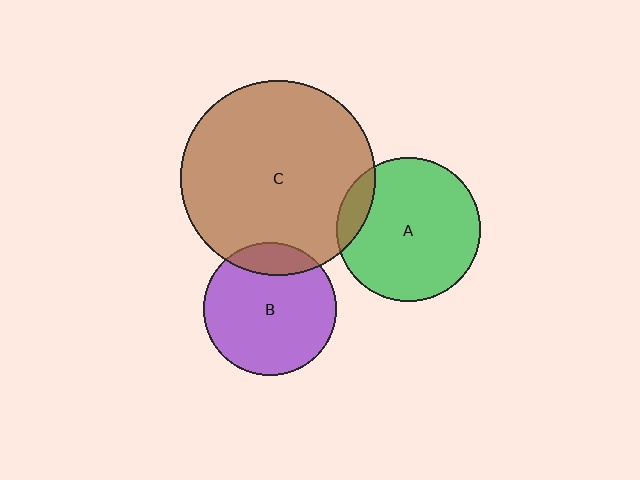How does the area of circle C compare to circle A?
Approximately 1.8 times.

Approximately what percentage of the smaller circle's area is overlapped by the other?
Approximately 15%.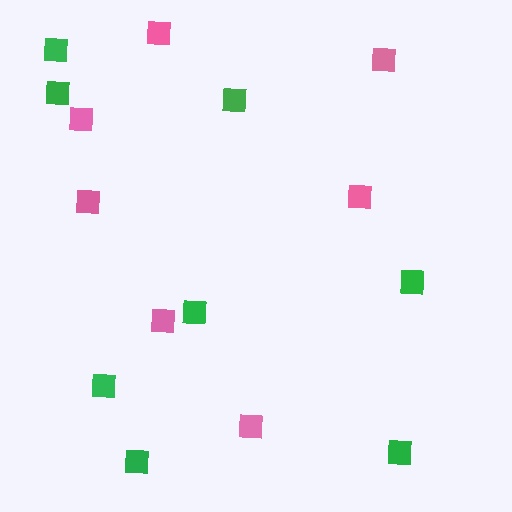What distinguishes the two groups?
There are 2 groups: one group of pink squares (7) and one group of green squares (8).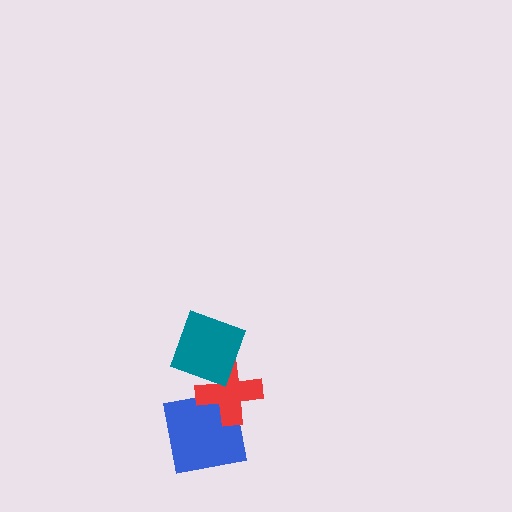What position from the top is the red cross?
The red cross is 2nd from the top.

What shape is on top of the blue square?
The red cross is on top of the blue square.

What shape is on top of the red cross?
The teal square is on top of the red cross.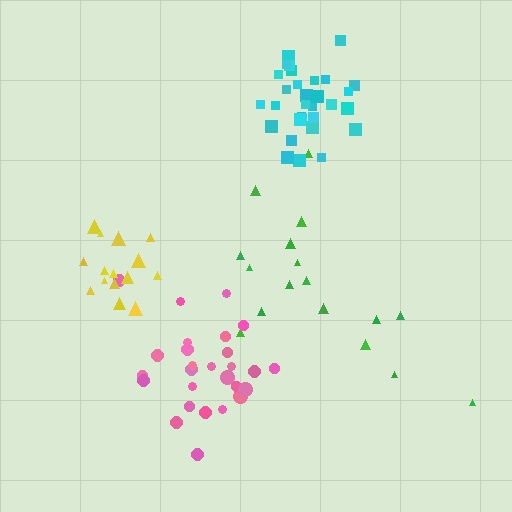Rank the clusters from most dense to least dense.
cyan, yellow, pink, green.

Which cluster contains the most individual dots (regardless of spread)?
Cyan (31).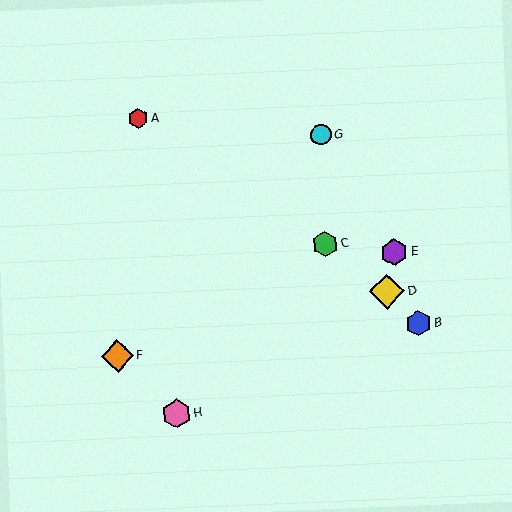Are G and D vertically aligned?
No, G is at x≈321 and D is at x≈387.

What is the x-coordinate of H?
Object H is at x≈176.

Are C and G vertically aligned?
Yes, both are at x≈325.